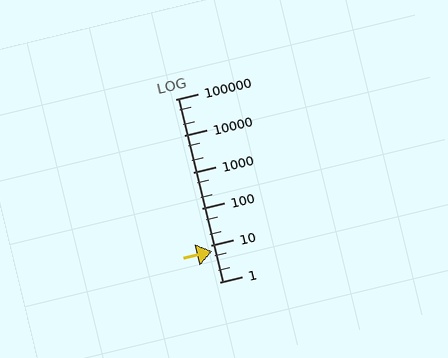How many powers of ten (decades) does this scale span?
The scale spans 5 decades, from 1 to 100000.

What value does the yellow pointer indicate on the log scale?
The pointer indicates approximately 7.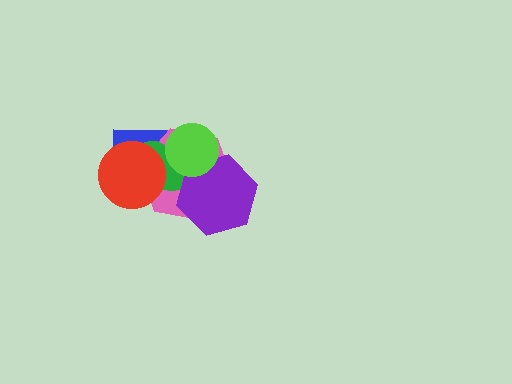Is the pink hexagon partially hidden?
Yes, it is partially covered by another shape.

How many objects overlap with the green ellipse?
5 objects overlap with the green ellipse.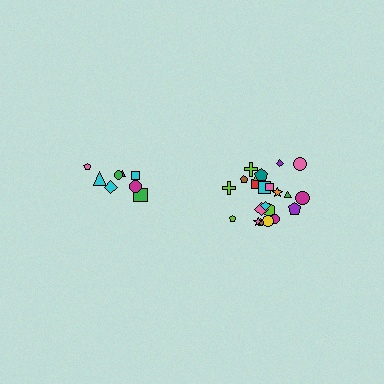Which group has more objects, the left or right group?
The right group.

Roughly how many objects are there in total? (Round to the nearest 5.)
Roughly 30 objects in total.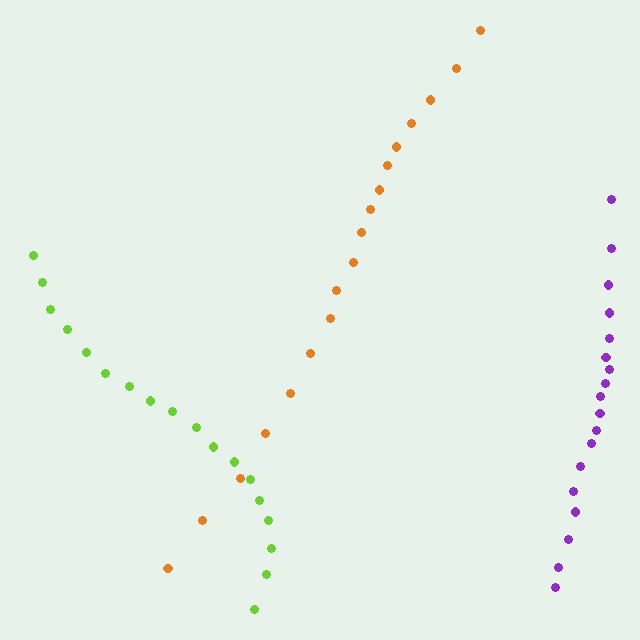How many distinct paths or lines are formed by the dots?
There are 3 distinct paths.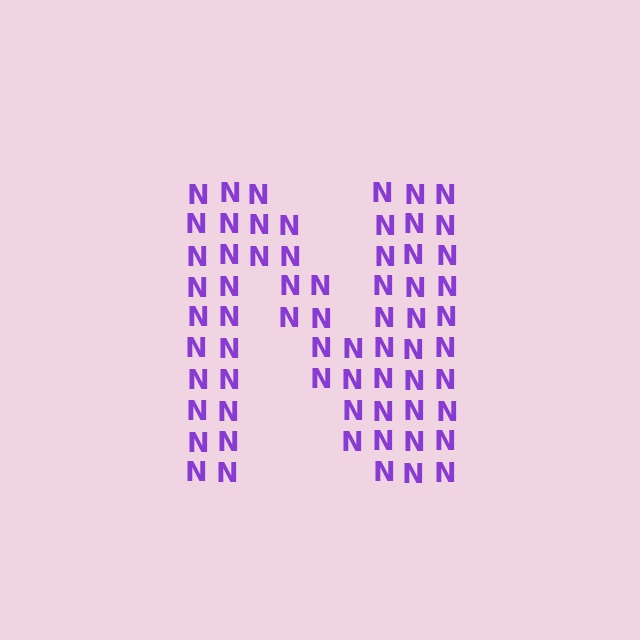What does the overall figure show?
The overall figure shows the letter N.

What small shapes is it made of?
It is made of small letter N's.